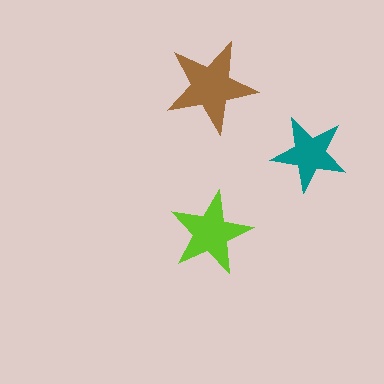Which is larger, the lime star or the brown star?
The brown one.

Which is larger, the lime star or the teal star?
The lime one.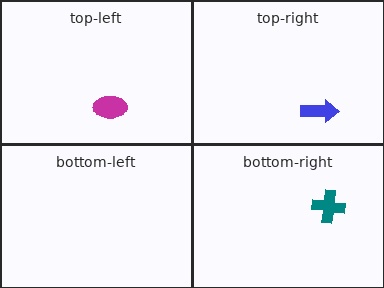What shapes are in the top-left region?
The magenta ellipse.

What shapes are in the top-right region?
The blue arrow.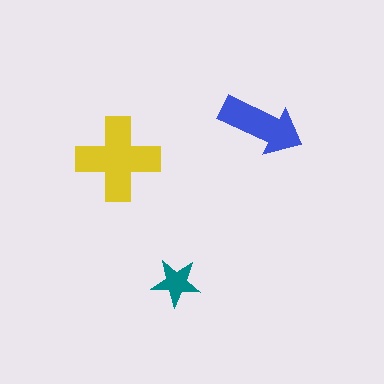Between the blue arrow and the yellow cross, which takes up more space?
The yellow cross.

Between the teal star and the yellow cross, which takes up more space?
The yellow cross.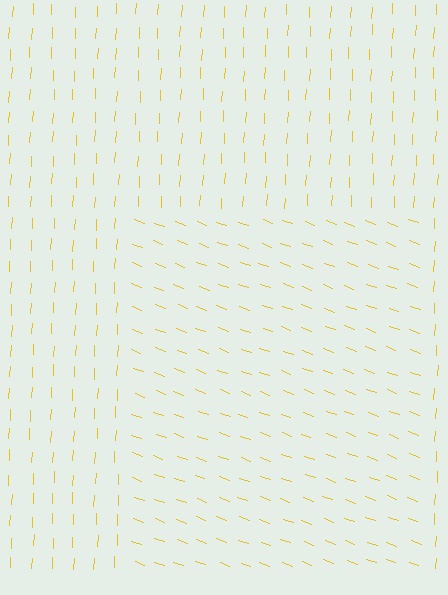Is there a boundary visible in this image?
Yes, there is a texture boundary formed by a change in line orientation.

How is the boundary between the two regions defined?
The boundary is defined purely by a change in line orientation (approximately 73 degrees difference). All lines are the same color and thickness.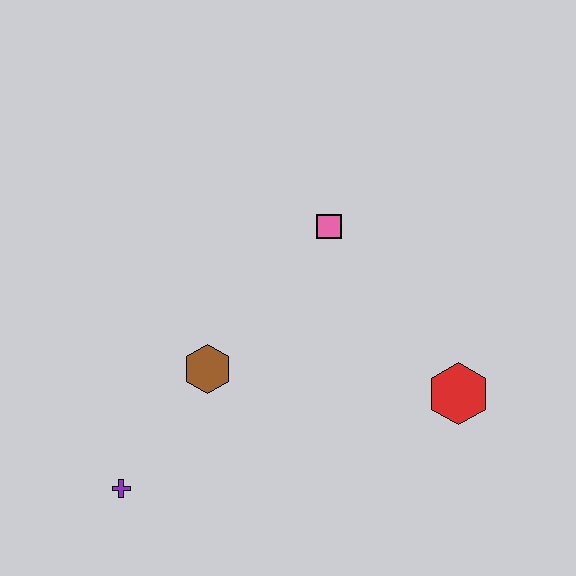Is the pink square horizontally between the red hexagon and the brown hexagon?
Yes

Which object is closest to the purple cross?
The brown hexagon is closest to the purple cross.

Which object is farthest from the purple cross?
The red hexagon is farthest from the purple cross.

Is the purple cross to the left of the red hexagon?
Yes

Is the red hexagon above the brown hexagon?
No